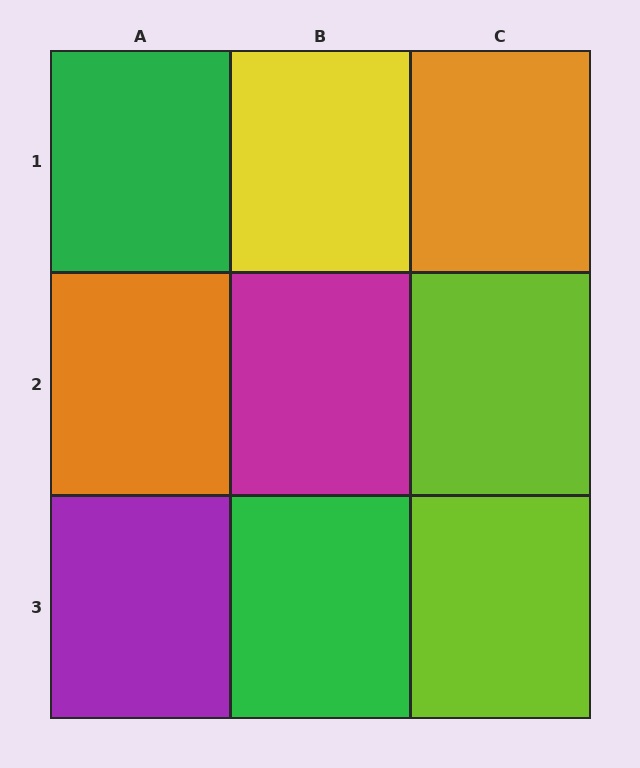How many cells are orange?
2 cells are orange.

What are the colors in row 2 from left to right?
Orange, magenta, lime.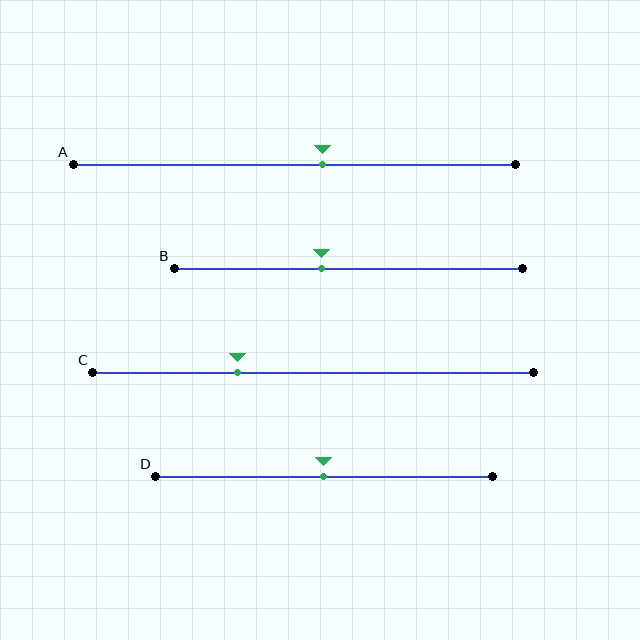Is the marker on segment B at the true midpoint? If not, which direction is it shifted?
No, the marker on segment B is shifted to the left by about 8% of the segment length.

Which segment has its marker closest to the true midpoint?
Segment D has its marker closest to the true midpoint.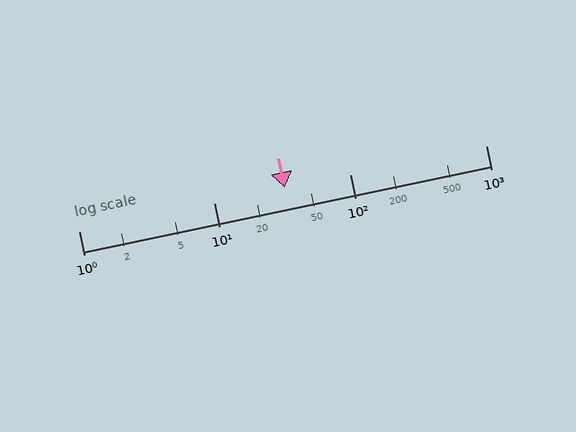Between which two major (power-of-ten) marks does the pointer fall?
The pointer is between 10 and 100.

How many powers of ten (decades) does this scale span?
The scale spans 3 decades, from 1 to 1000.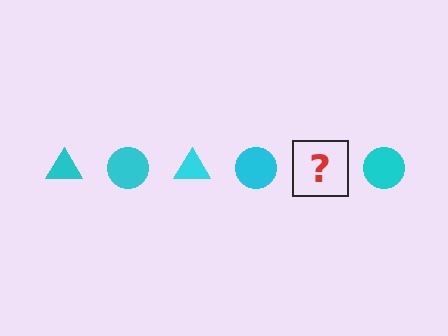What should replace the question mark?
The question mark should be replaced with a cyan triangle.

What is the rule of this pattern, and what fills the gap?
The rule is that the pattern cycles through triangle, circle shapes in cyan. The gap should be filled with a cyan triangle.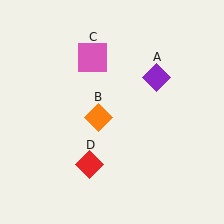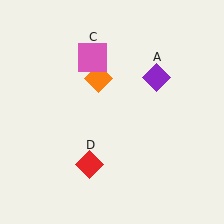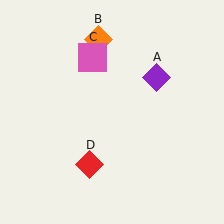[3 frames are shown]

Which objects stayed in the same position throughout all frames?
Purple diamond (object A) and pink square (object C) and red diamond (object D) remained stationary.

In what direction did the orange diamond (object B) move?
The orange diamond (object B) moved up.